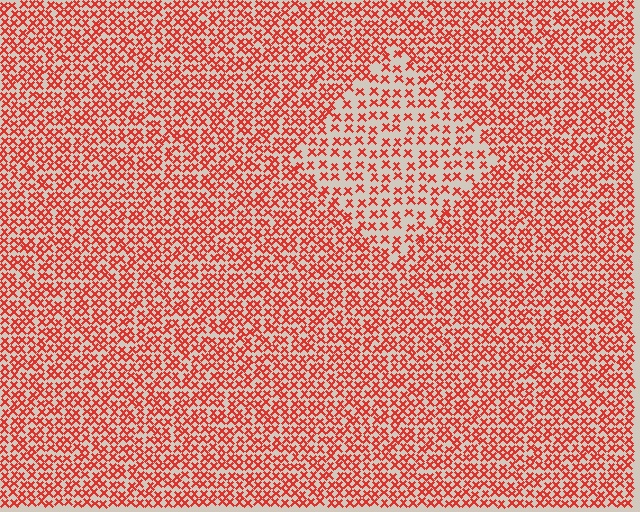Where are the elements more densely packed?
The elements are more densely packed outside the diamond boundary.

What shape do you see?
I see a diamond.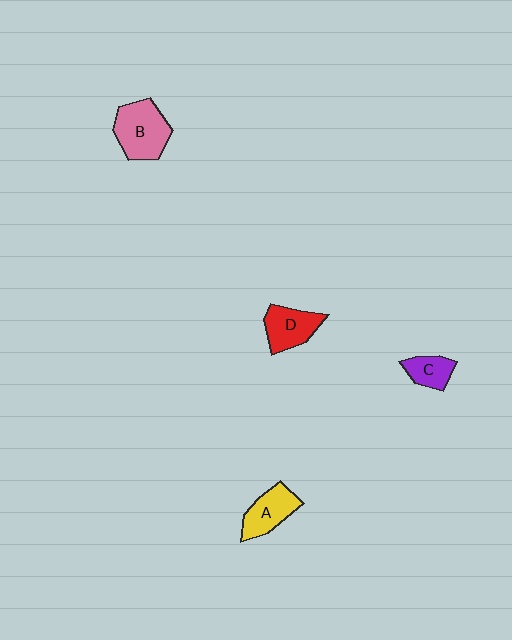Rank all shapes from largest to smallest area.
From largest to smallest: B (pink), D (red), A (yellow), C (purple).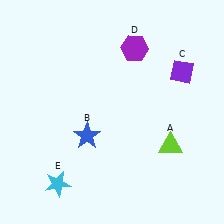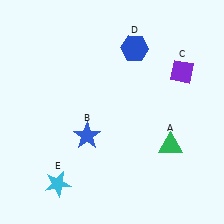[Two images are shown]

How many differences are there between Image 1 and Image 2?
There are 2 differences between the two images.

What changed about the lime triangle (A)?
In Image 1, A is lime. In Image 2, it changed to green.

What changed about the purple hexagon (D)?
In Image 1, D is purple. In Image 2, it changed to blue.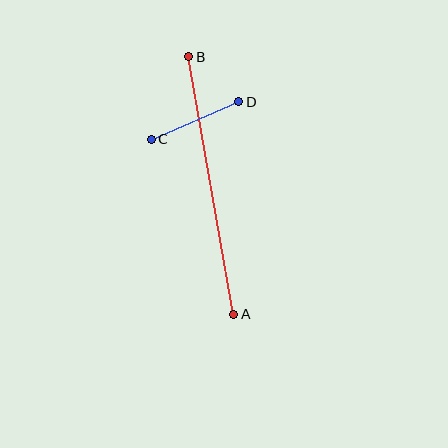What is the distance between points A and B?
The distance is approximately 261 pixels.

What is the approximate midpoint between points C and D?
The midpoint is at approximately (195, 120) pixels.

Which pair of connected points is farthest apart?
Points A and B are farthest apart.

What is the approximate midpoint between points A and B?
The midpoint is at approximately (211, 185) pixels.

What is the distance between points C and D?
The distance is approximately 95 pixels.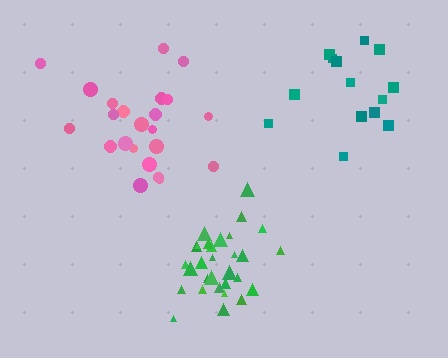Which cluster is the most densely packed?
Green.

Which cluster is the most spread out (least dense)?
Teal.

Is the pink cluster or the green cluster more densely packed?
Green.